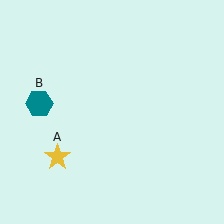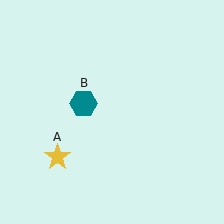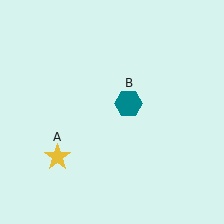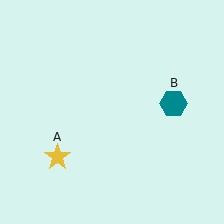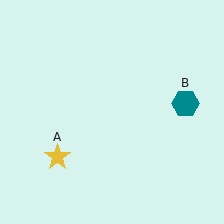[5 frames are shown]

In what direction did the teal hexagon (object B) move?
The teal hexagon (object B) moved right.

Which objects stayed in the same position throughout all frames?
Yellow star (object A) remained stationary.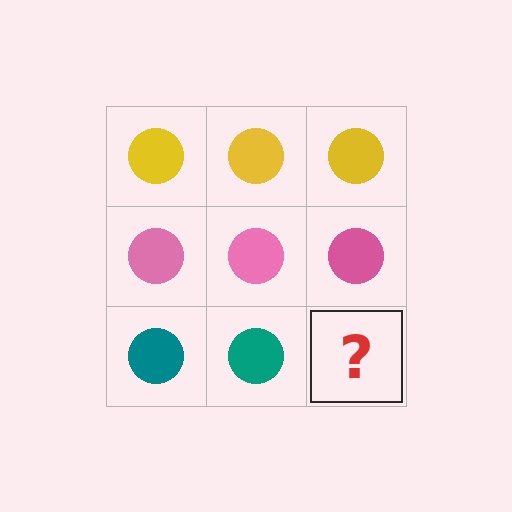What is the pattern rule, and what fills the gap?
The rule is that each row has a consistent color. The gap should be filled with a teal circle.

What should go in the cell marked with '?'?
The missing cell should contain a teal circle.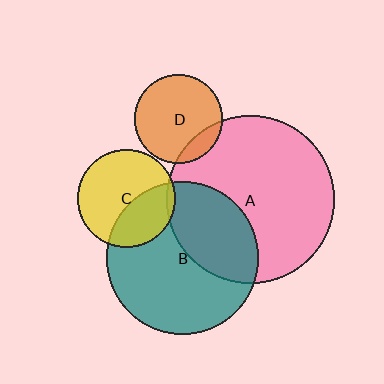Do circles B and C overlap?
Yes.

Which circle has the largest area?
Circle A (pink).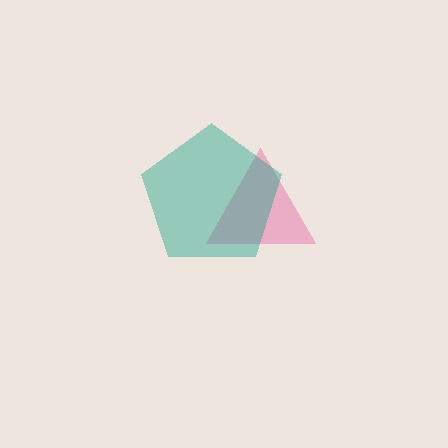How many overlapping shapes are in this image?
There are 2 overlapping shapes in the image.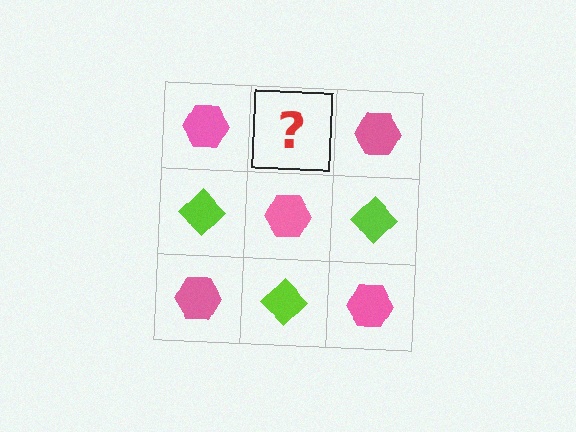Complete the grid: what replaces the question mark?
The question mark should be replaced with a lime diamond.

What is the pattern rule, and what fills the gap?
The rule is that it alternates pink hexagon and lime diamond in a checkerboard pattern. The gap should be filled with a lime diamond.